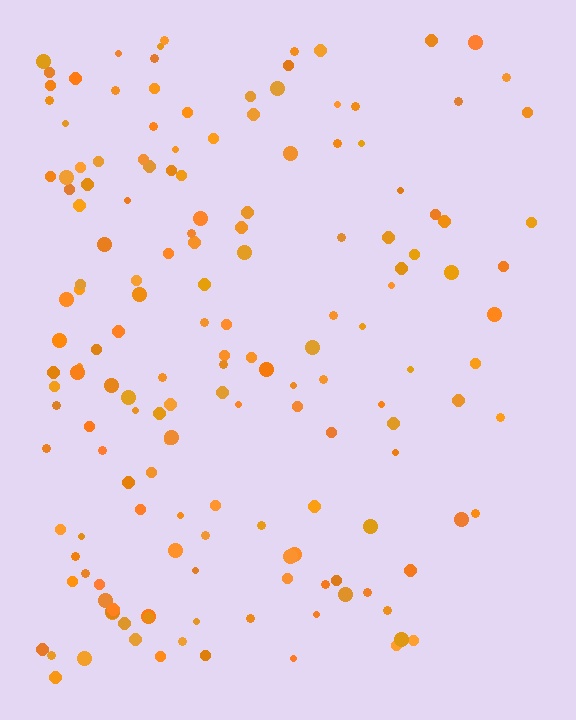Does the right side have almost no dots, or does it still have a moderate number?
Still a moderate number, just noticeably fewer than the left.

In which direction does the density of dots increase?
From right to left, with the left side densest.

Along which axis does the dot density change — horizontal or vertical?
Horizontal.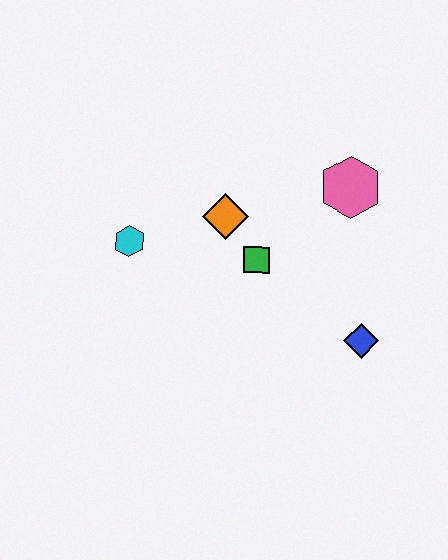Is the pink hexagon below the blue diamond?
No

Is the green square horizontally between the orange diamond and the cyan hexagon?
No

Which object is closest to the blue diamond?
The green square is closest to the blue diamond.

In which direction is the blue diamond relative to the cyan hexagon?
The blue diamond is to the right of the cyan hexagon.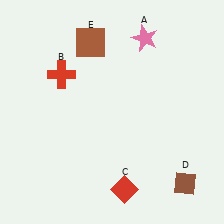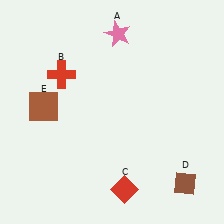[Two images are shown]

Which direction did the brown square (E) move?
The brown square (E) moved down.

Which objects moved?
The objects that moved are: the pink star (A), the brown square (E).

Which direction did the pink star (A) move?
The pink star (A) moved left.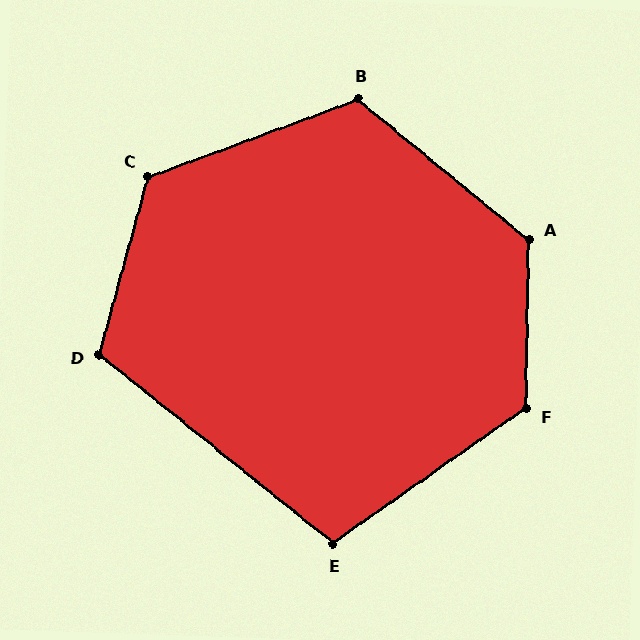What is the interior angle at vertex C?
Approximately 126 degrees (obtuse).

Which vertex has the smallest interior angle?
E, at approximately 106 degrees.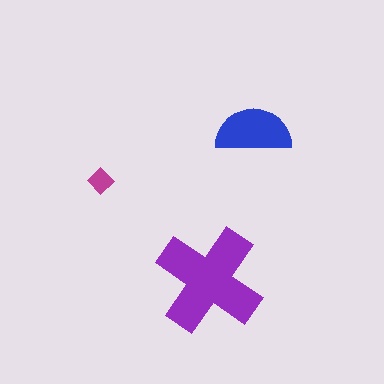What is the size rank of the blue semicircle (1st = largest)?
2nd.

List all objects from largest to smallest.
The purple cross, the blue semicircle, the magenta diamond.